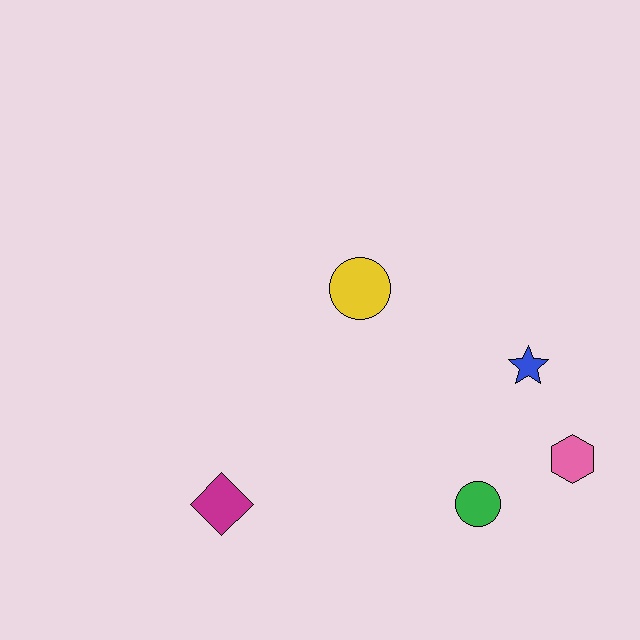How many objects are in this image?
There are 5 objects.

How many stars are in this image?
There is 1 star.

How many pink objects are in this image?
There is 1 pink object.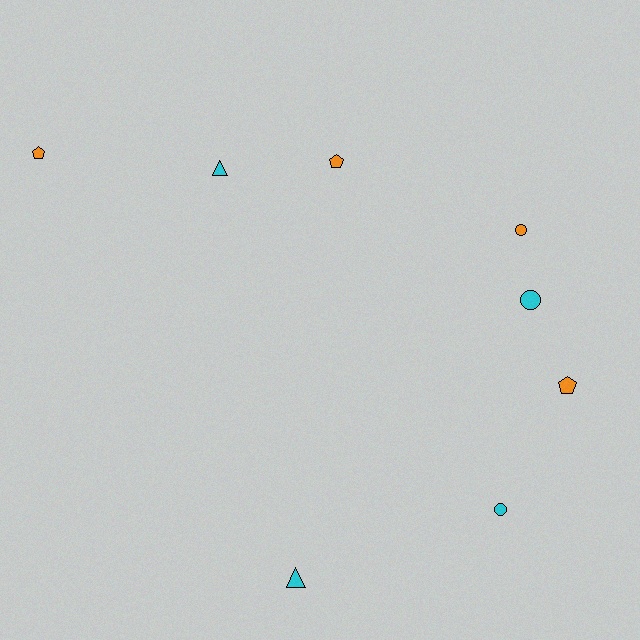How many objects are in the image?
There are 8 objects.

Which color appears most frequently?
Orange, with 4 objects.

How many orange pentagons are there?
There are 3 orange pentagons.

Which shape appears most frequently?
Circle, with 3 objects.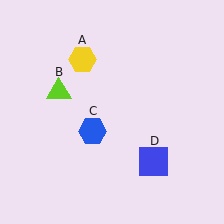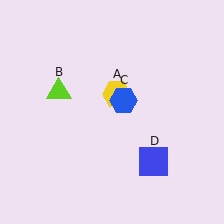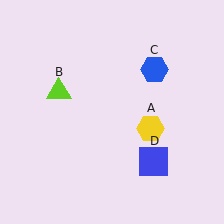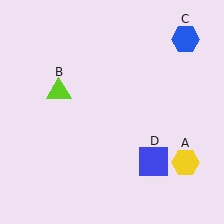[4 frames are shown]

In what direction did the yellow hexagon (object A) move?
The yellow hexagon (object A) moved down and to the right.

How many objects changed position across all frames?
2 objects changed position: yellow hexagon (object A), blue hexagon (object C).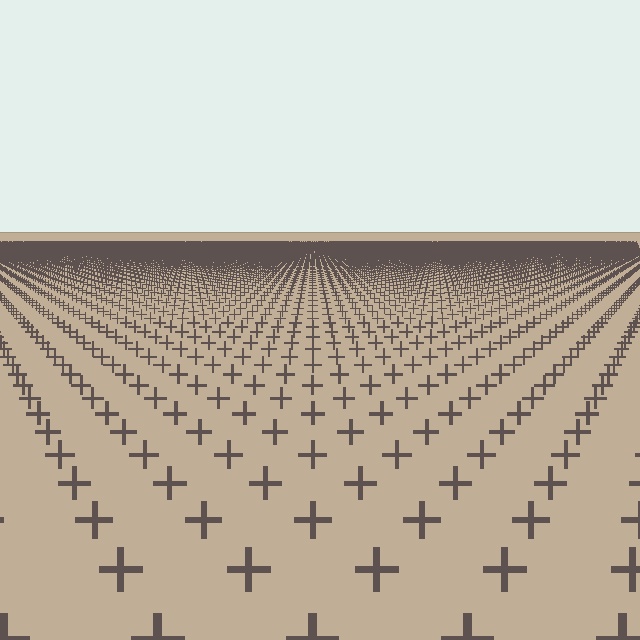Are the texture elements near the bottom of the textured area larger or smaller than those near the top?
Larger. Near the bottom, elements are closer to the viewer and appear at a bigger on-screen size.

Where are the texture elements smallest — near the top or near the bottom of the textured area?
Near the top.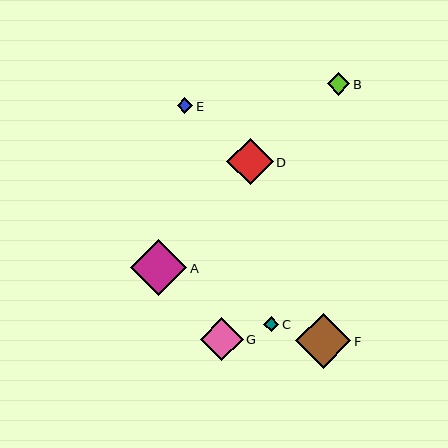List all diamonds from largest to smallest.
From largest to smallest: A, F, D, G, B, E, C.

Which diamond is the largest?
Diamond A is the largest with a size of approximately 56 pixels.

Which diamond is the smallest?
Diamond C is the smallest with a size of approximately 15 pixels.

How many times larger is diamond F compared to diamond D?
Diamond F is approximately 1.2 times the size of diamond D.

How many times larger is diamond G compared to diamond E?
Diamond G is approximately 2.8 times the size of diamond E.